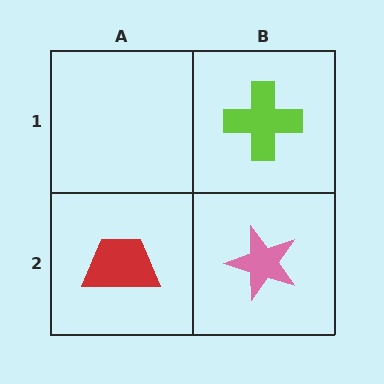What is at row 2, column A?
A red trapezoid.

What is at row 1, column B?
A lime cross.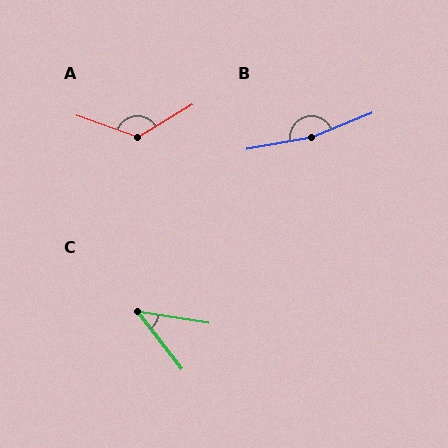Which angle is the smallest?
C, at approximately 43 degrees.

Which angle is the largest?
B, at approximately 169 degrees.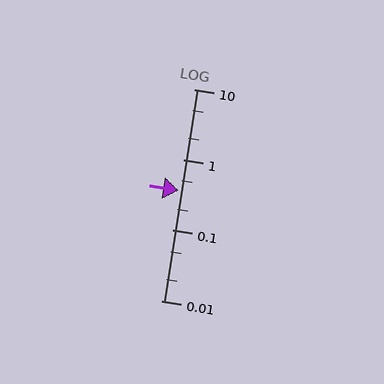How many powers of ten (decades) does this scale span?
The scale spans 3 decades, from 0.01 to 10.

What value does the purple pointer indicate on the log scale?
The pointer indicates approximately 0.36.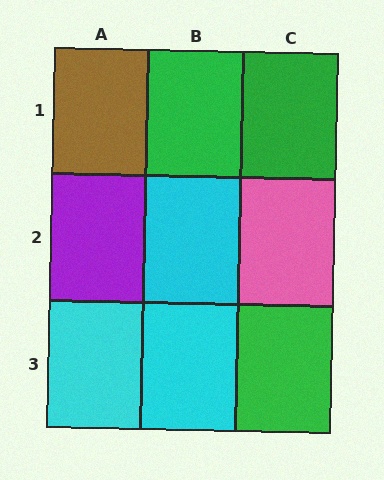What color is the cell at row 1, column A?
Brown.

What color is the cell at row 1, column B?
Green.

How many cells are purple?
1 cell is purple.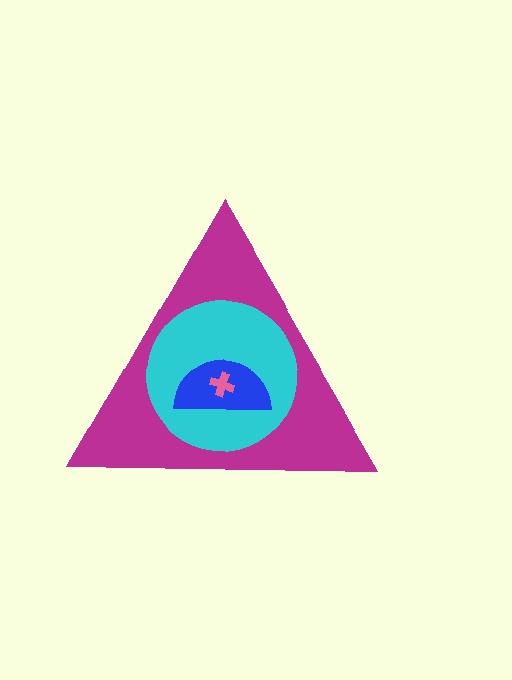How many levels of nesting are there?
4.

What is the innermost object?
The pink cross.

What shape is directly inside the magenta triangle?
The cyan circle.